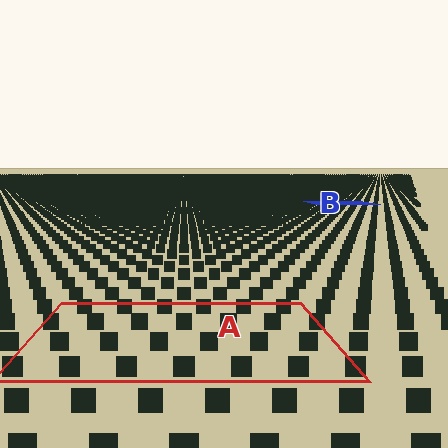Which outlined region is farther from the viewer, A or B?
Region B is farther from the viewer — the texture elements inside it appear smaller and more densely packed.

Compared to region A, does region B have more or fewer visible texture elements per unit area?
Region B has more texture elements per unit area — they are packed more densely because it is farther away.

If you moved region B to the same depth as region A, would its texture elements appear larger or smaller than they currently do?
They would appear larger. At a closer depth, the same texture elements are projected at a bigger on-screen size.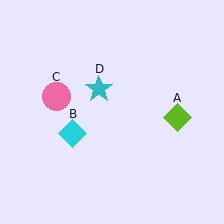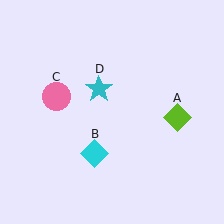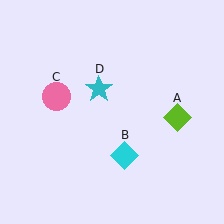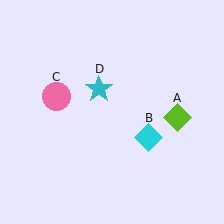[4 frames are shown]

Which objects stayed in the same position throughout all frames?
Lime diamond (object A) and pink circle (object C) and cyan star (object D) remained stationary.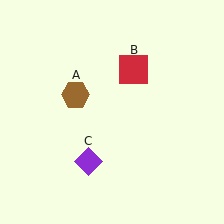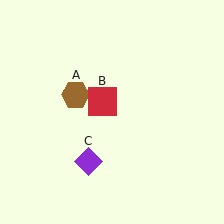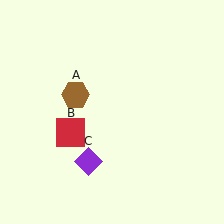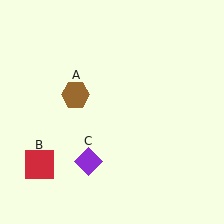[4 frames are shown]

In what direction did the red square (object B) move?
The red square (object B) moved down and to the left.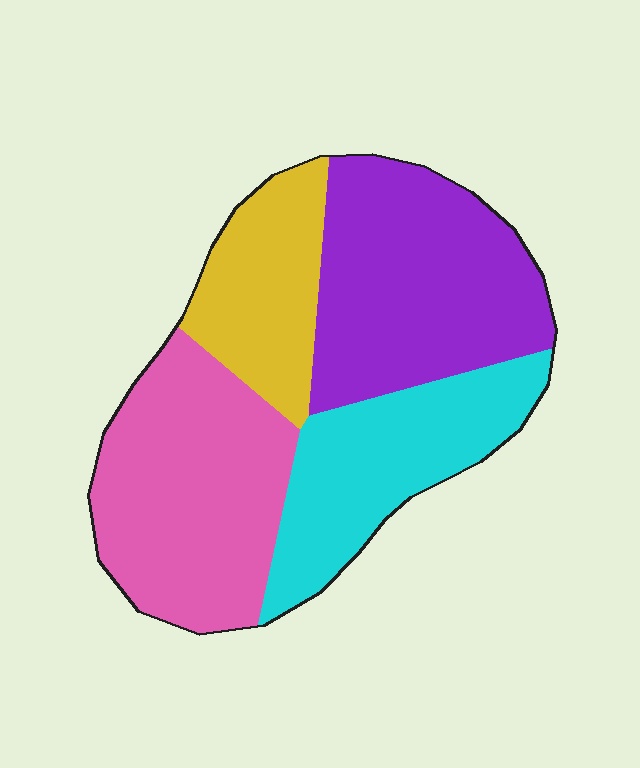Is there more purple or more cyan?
Purple.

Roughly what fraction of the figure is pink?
Pink takes up about one third (1/3) of the figure.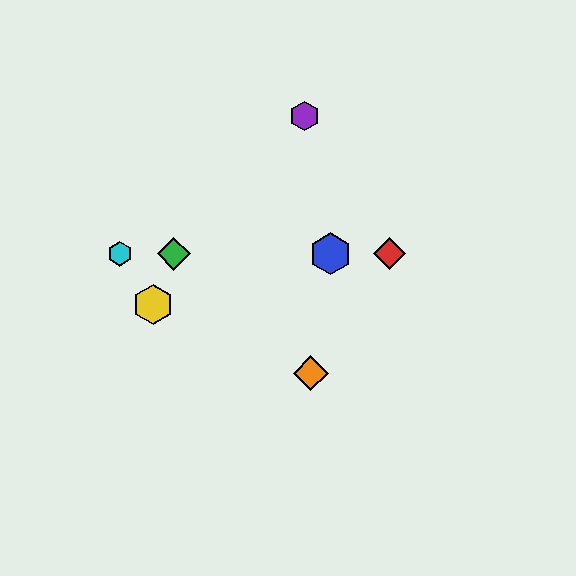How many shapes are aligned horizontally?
4 shapes (the red diamond, the blue hexagon, the green diamond, the cyan hexagon) are aligned horizontally.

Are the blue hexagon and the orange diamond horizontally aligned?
No, the blue hexagon is at y≈254 and the orange diamond is at y≈373.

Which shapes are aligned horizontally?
The red diamond, the blue hexagon, the green diamond, the cyan hexagon are aligned horizontally.